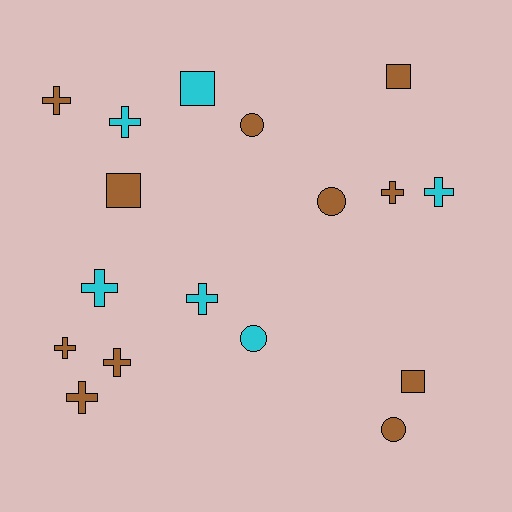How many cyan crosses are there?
There are 4 cyan crosses.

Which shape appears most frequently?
Cross, with 9 objects.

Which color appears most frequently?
Brown, with 11 objects.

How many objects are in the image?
There are 17 objects.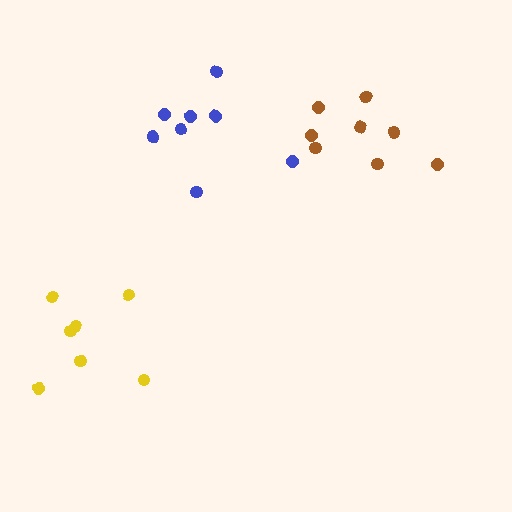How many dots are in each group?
Group 1: 8 dots, Group 2: 8 dots, Group 3: 7 dots (23 total).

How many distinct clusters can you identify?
There are 3 distinct clusters.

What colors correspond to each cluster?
The clusters are colored: brown, blue, yellow.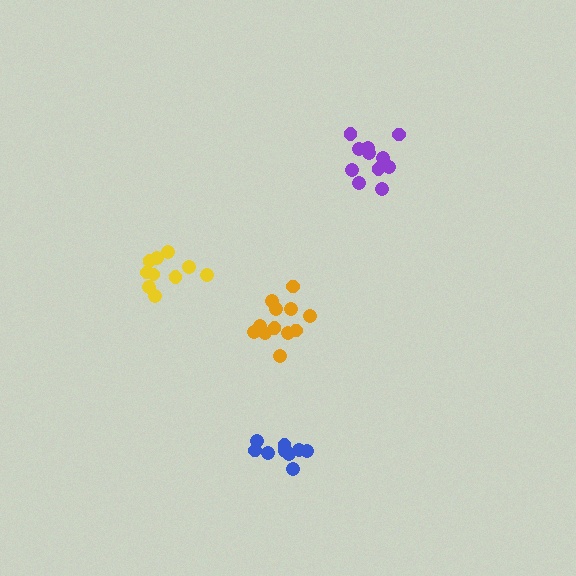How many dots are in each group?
Group 1: 11 dots, Group 2: 12 dots, Group 3: 10 dots, Group 4: 10 dots (43 total).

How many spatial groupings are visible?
There are 4 spatial groupings.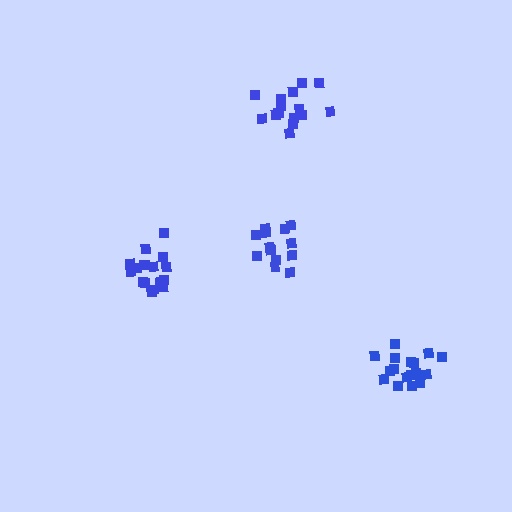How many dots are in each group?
Group 1: 15 dots, Group 2: 17 dots, Group 3: 13 dots, Group 4: 17 dots (62 total).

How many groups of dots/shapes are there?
There are 4 groups.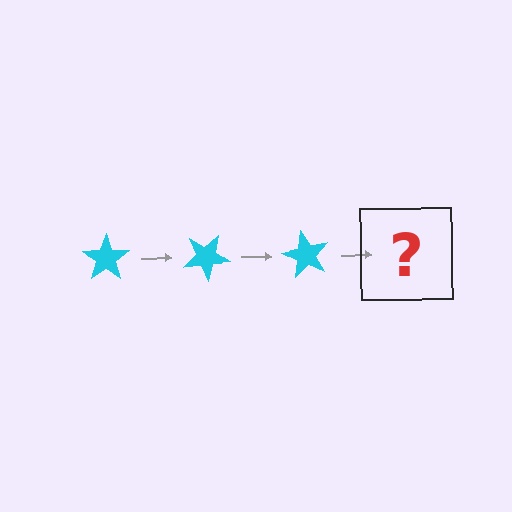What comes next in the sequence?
The next element should be a cyan star rotated 90 degrees.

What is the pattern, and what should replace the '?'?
The pattern is that the star rotates 30 degrees each step. The '?' should be a cyan star rotated 90 degrees.